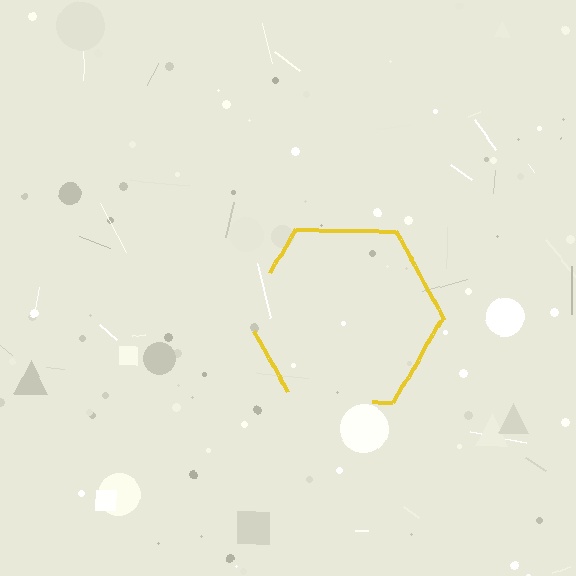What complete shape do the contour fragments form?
The contour fragments form a hexagon.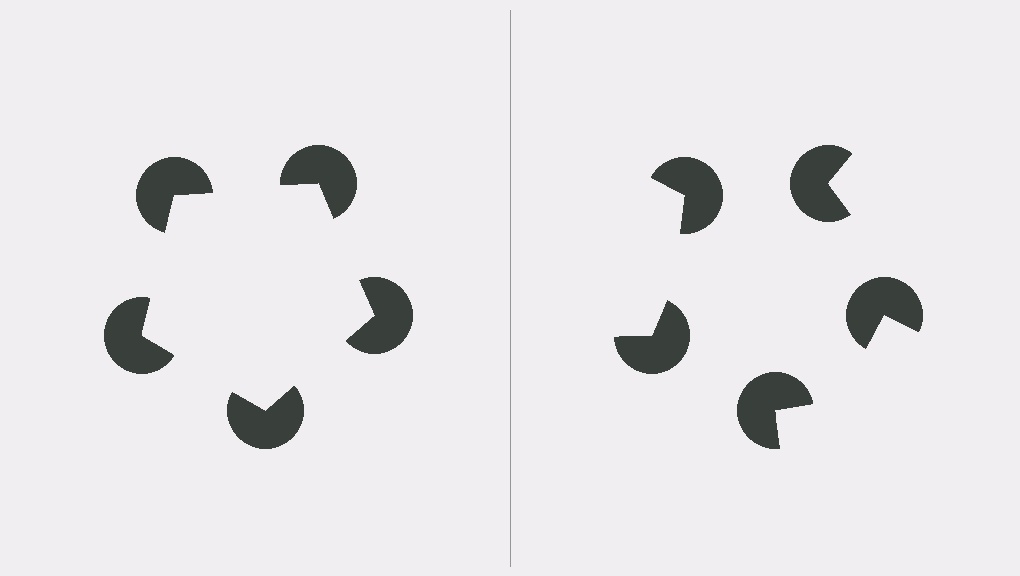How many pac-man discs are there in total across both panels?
10 — 5 on each side.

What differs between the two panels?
The pac-man discs are positioned identically on both sides; only the wedge orientations differ. On the left they align to a pentagon; on the right they are misaligned.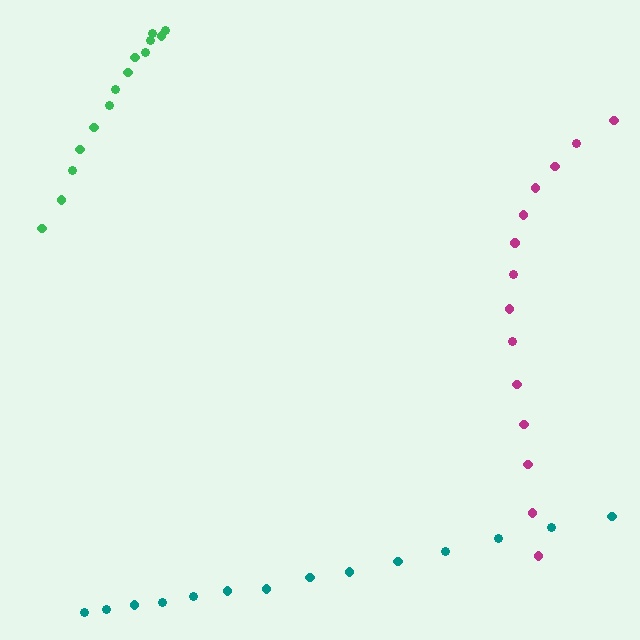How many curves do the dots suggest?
There are 3 distinct paths.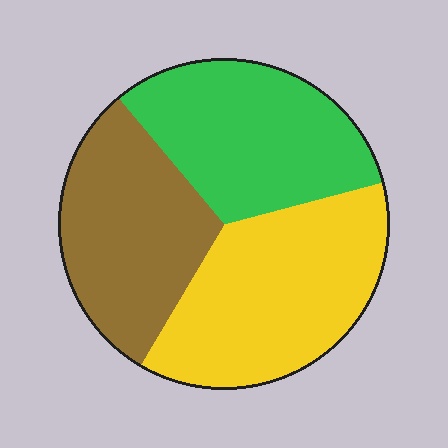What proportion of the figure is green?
Green takes up about one third (1/3) of the figure.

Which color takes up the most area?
Yellow, at roughly 35%.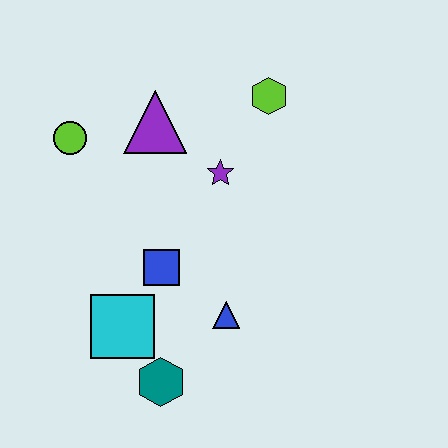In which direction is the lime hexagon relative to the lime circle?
The lime hexagon is to the right of the lime circle.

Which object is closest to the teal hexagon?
The cyan square is closest to the teal hexagon.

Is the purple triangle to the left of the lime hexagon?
Yes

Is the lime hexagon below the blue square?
No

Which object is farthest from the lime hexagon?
The teal hexagon is farthest from the lime hexagon.